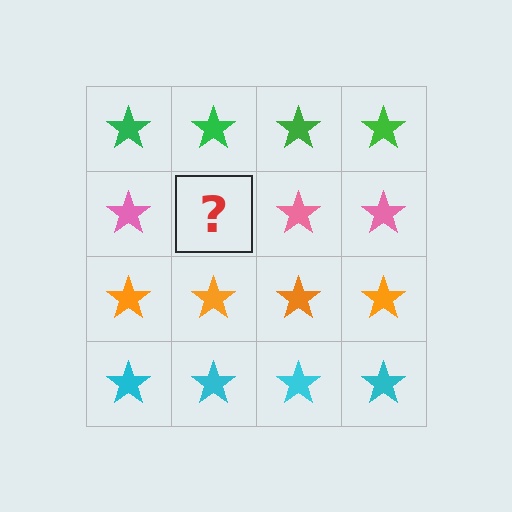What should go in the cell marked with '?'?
The missing cell should contain a pink star.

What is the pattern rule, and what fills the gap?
The rule is that each row has a consistent color. The gap should be filled with a pink star.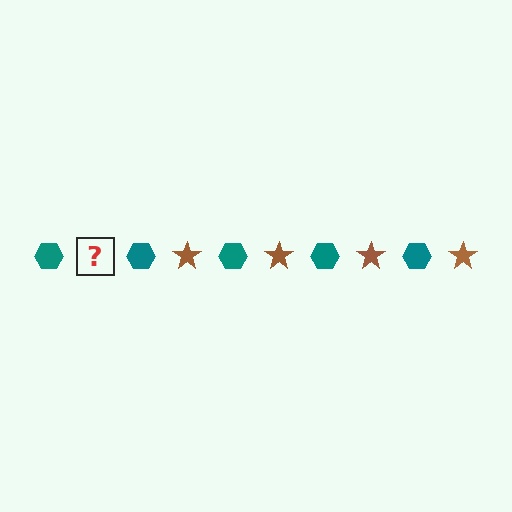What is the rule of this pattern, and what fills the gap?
The rule is that the pattern alternates between teal hexagon and brown star. The gap should be filled with a brown star.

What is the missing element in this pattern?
The missing element is a brown star.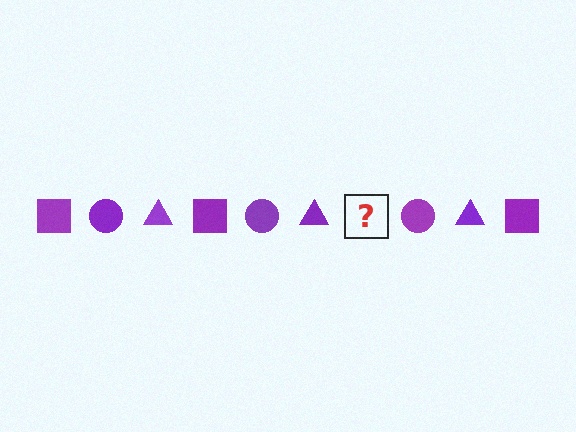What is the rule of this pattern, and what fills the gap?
The rule is that the pattern cycles through square, circle, triangle shapes in purple. The gap should be filled with a purple square.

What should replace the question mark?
The question mark should be replaced with a purple square.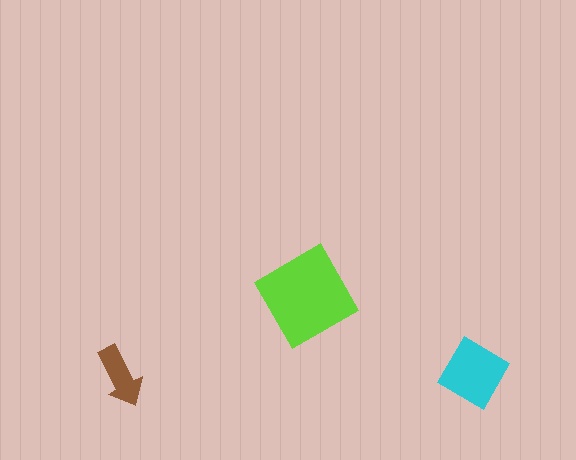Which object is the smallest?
The brown arrow.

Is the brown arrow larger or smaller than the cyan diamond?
Smaller.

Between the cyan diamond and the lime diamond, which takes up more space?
The lime diamond.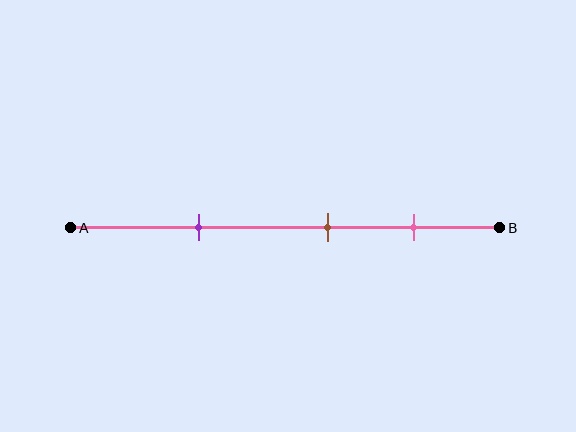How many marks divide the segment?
There are 3 marks dividing the segment.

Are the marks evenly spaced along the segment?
Yes, the marks are approximately evenly spaced.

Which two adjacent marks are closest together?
The brown and pink marks are the closest adjacent pair.